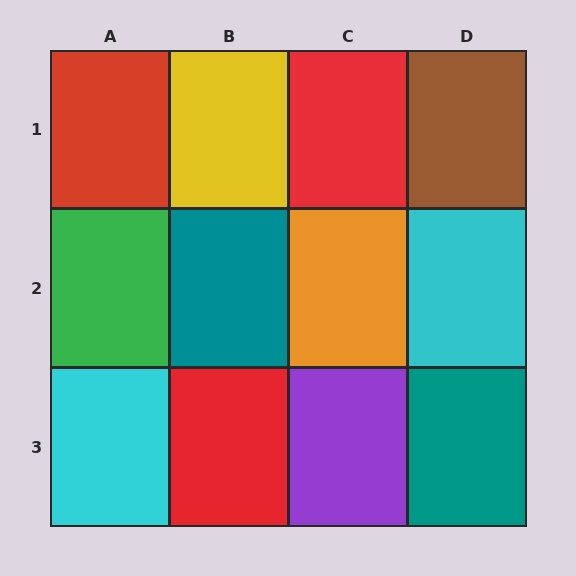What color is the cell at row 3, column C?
Purple.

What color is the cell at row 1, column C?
Red.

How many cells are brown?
1 cell is brown.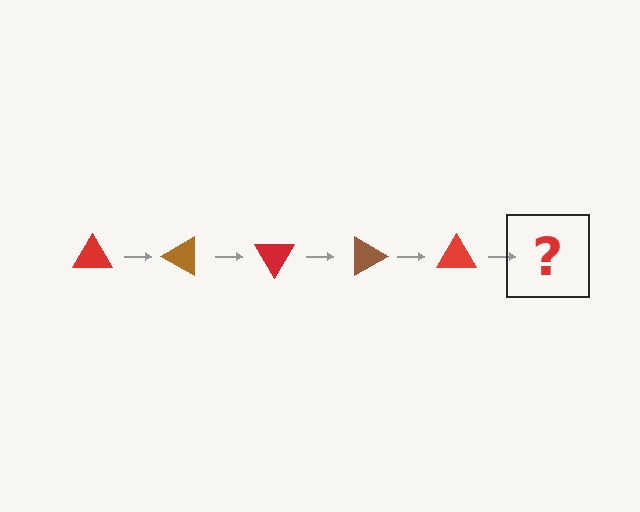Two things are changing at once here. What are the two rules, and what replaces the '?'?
The two rules are that it rotates 30 degrees each step and the color cycles through red and brown. The '?' should be a brown triangle, rotated 150 degrees from the start.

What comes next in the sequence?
The next element should be a brown triangle, rotated 150 degrees from the start.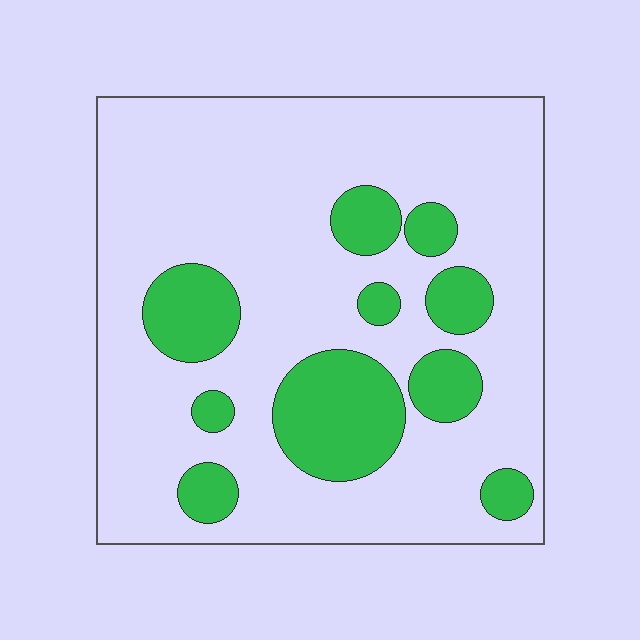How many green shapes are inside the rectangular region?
10.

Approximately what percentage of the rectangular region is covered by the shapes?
Approximately 20%.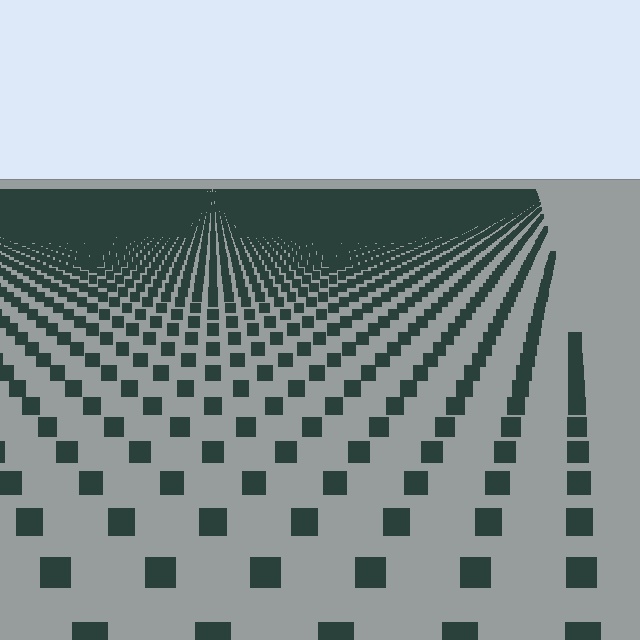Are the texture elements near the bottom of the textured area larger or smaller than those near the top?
Larger. Near the bottom, elements are closer to the viewer and appear at a bigger on-screen size.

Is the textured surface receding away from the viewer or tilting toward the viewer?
The surface is receding away from the viewer. Texture elements get smaller and denser toward the top.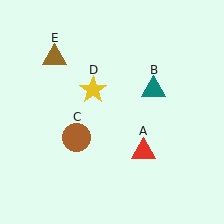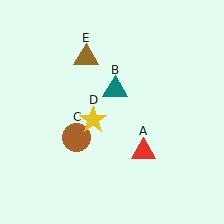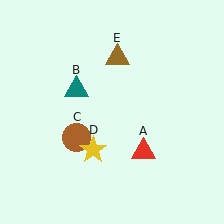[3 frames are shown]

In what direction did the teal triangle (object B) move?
The teal triangle (object B) moved left.